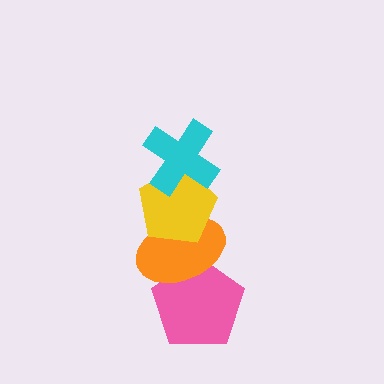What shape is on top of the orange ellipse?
The yellow pentagon is on top of the orange ellipse.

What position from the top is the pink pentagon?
The pink pentagon is 4th from the top.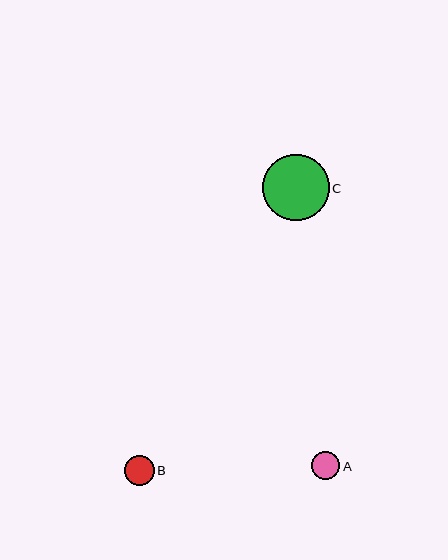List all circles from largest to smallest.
From largest to smallest: C, B, A.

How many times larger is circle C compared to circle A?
Circle C is approximately 2.4 times the size of circle A.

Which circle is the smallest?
Circle A is the smallest with a size of approximately 28 pixels.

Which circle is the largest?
Circle C is the largest with a size of approximately 67 pixels.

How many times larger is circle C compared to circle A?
Circle C is approximately 2.4 times the size of circle A.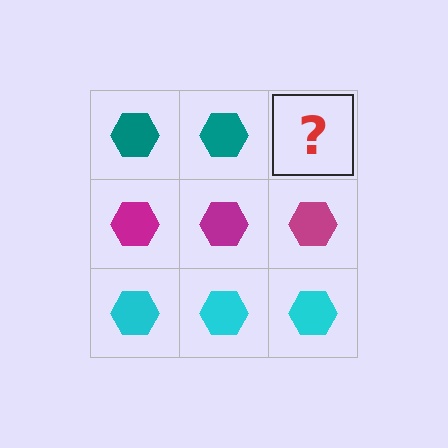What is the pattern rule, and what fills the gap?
The rule is that each row has a consistent color. The gap should be filled with a teal hexagon.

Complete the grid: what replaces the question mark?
The question mark should be replaced with a teal hexagon.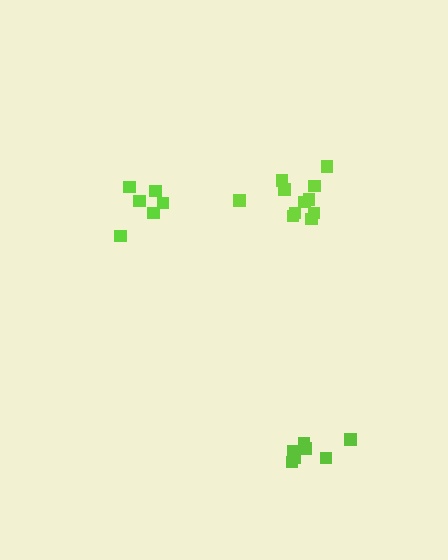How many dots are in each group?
Group 1: 6 dots, Group 2: 11 dots, Group 3: 7 dots (24 total).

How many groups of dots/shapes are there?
There are 3 groups.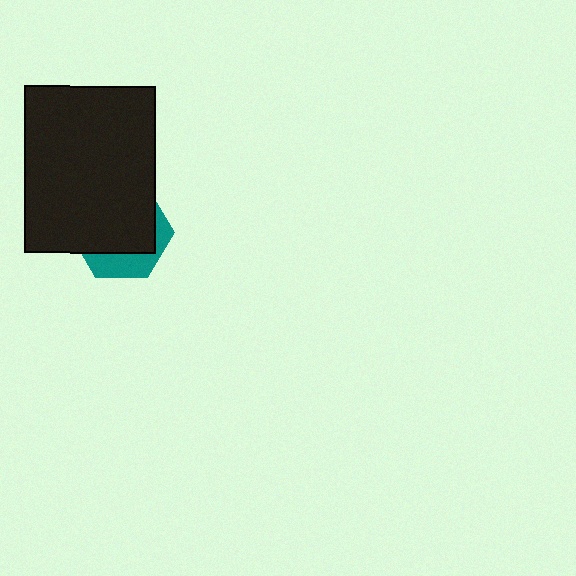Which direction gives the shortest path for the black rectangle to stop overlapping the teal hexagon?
Moving up gives the shortest separation.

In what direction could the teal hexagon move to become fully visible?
The teal hexagon could move down. That would shift it out from behind the black rectangle entirely.